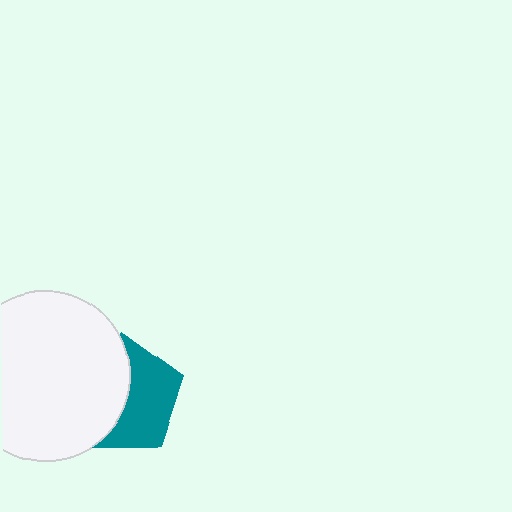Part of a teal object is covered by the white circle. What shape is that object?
It is a pentagon.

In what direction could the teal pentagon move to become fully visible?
The teal pentagon could move right. That would shift it out from behind the white circle entirely.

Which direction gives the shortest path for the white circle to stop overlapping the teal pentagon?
Moving left gives the shortest separation.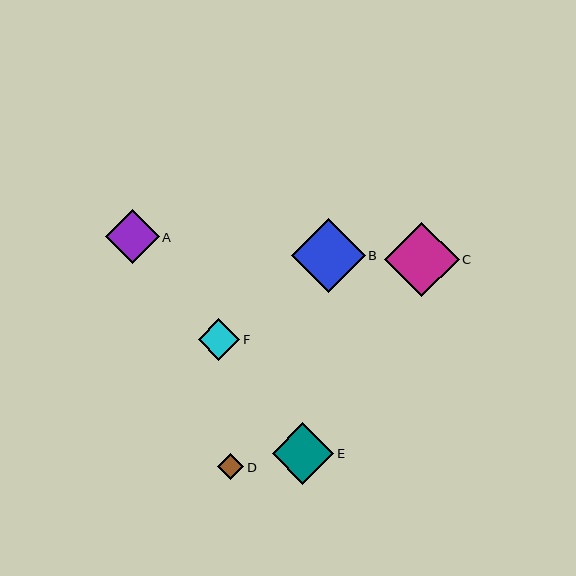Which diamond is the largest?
Diamond C is the largest with a size of approximately 75 pixels.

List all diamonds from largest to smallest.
From largest to smallest: C, B, E, A, F, D.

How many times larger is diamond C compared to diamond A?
Diamond C is approximately 1.4 times the size of diamond A.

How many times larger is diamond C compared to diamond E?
Diamond C is approximately 1.2 times the size of diamond E.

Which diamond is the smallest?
Diamond D is the smallest with a size of approximately 26 pixels.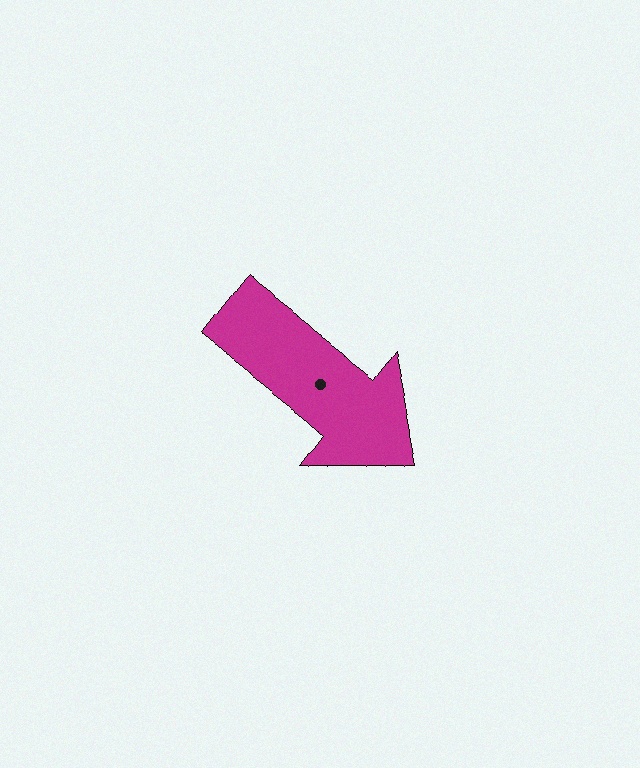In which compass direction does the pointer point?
Southeast.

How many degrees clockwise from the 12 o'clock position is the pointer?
Approximately 128 degrees.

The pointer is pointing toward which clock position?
Roughly 4 o'clock.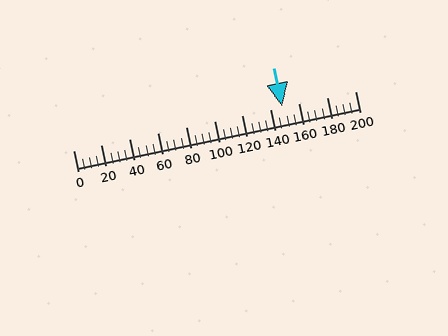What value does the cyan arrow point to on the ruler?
The cyan arrow points to approximately 148.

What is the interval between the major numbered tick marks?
The major tick marks are spaced 20 units apart.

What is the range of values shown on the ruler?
The ruler shows values from 0 to 200.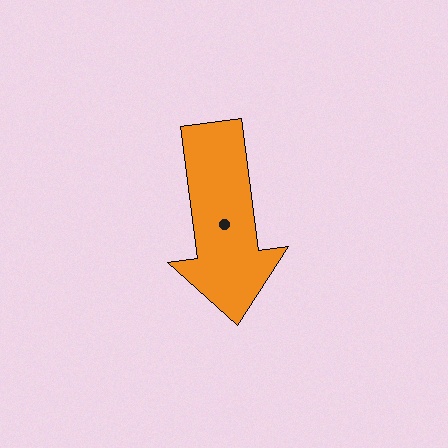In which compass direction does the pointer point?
South.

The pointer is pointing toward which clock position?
Roughly 6 o'clock.